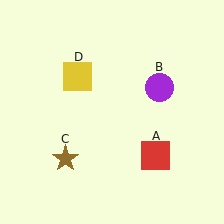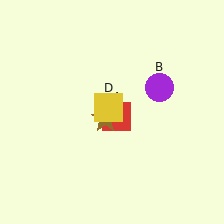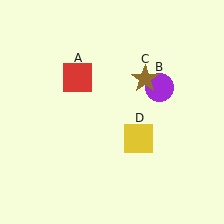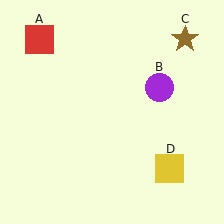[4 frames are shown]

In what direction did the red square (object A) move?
The red square (object A) moved up and to the left.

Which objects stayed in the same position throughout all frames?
Purple circle (object B) remained stationary.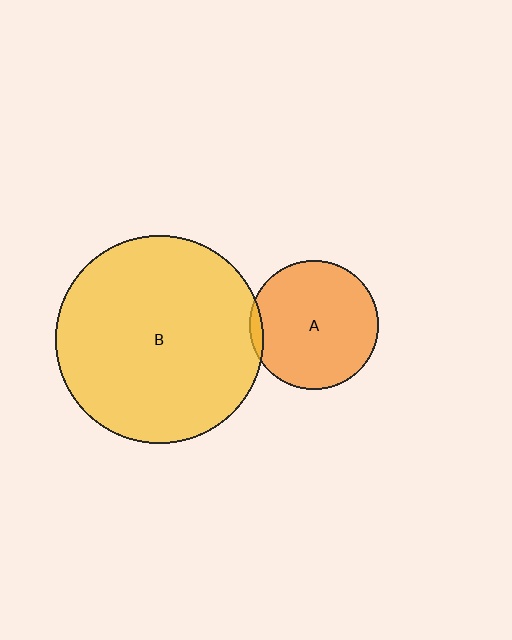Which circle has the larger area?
Circle B (yellow).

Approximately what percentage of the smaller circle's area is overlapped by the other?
Approximately 5%.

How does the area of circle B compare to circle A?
Approximately 2.6 times.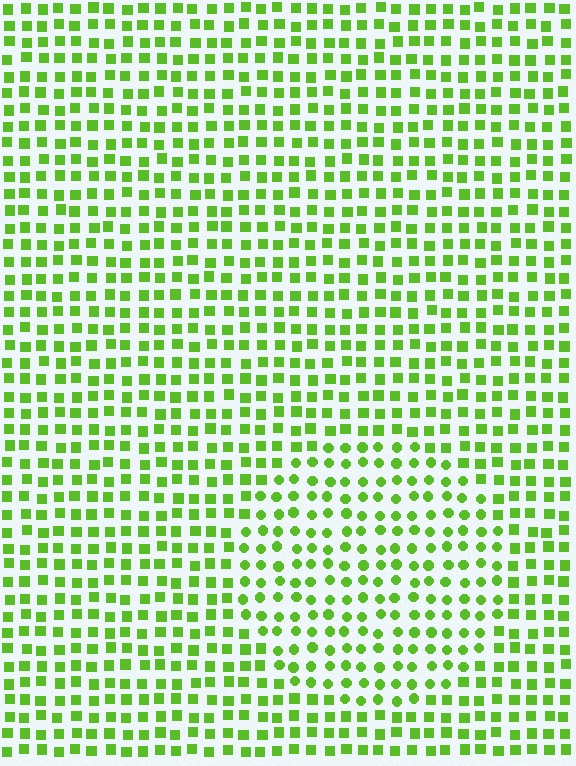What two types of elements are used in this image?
The image uses circles inside the circle region and squares outside it.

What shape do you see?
I see a circle.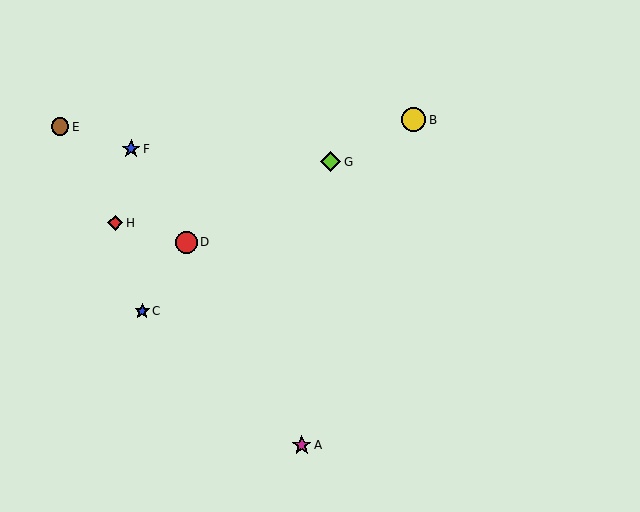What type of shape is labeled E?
Shape E is a brown circle.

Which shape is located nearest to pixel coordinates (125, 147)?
The blue star (labeled F) at (131, 149) is nearest to that location.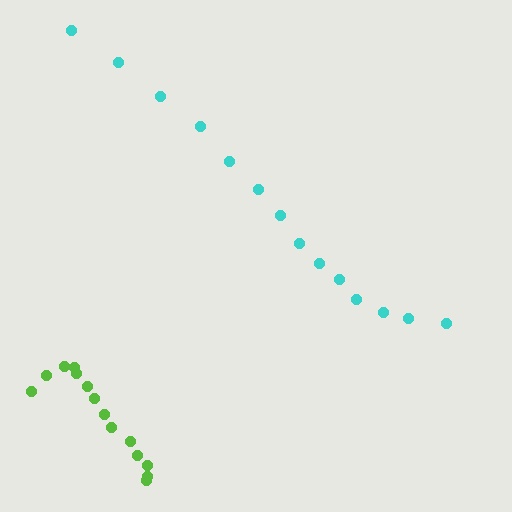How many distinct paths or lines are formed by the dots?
There are 2 distinct paths.